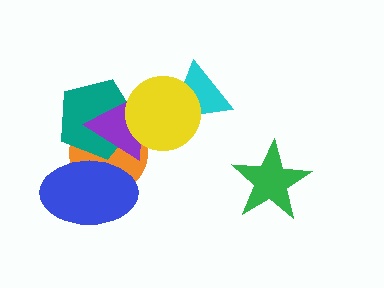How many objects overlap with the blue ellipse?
3 objects overlap with the blue ellipse.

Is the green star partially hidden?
No, no other shape covers it.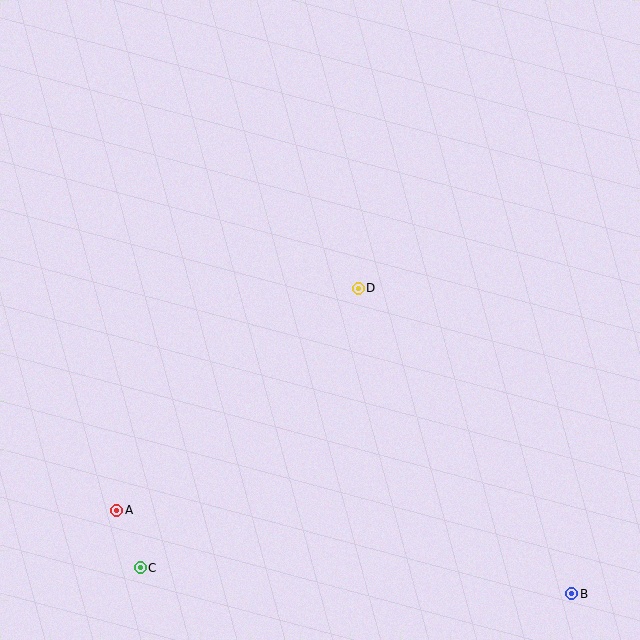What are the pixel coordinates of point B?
Point B is at (572, 594).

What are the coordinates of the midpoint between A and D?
The midpoint between A and D is at (237, 399).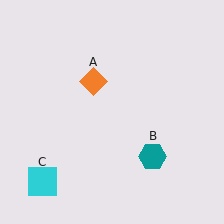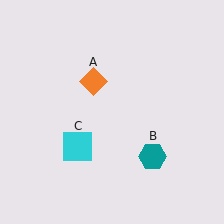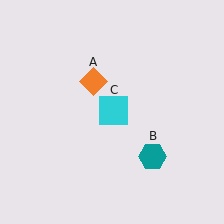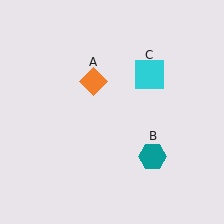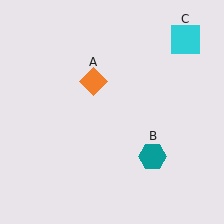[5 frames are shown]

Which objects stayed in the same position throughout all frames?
Orange diamond (object A) and teal hexagon (object B) remained stationary.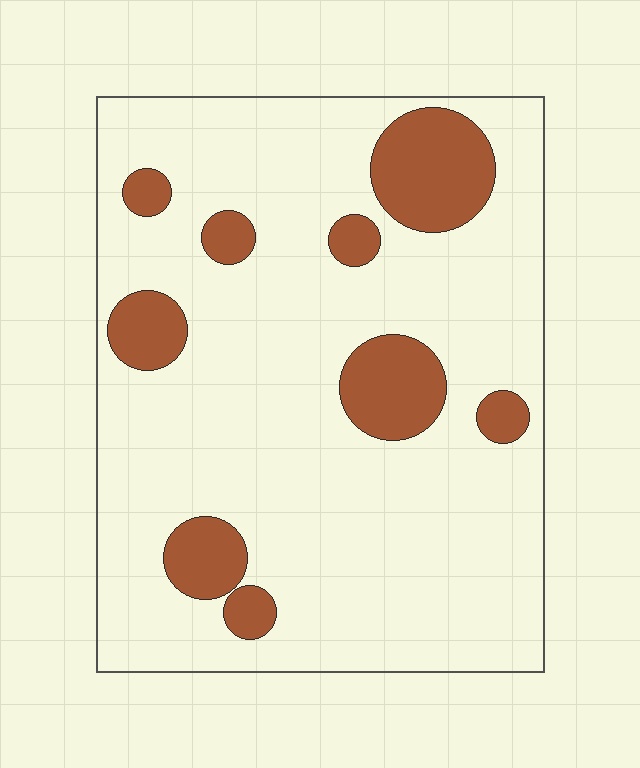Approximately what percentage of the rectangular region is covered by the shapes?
Approximately 15%.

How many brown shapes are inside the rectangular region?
9.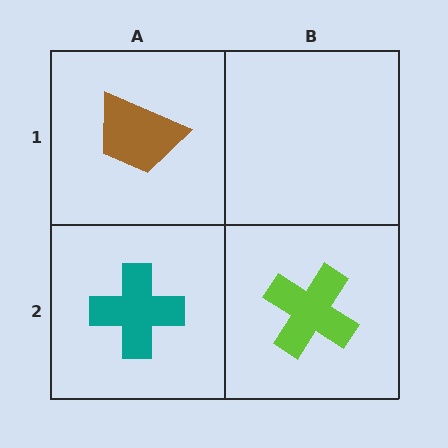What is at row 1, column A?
A brown trapezoid.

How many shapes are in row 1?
1 shape.